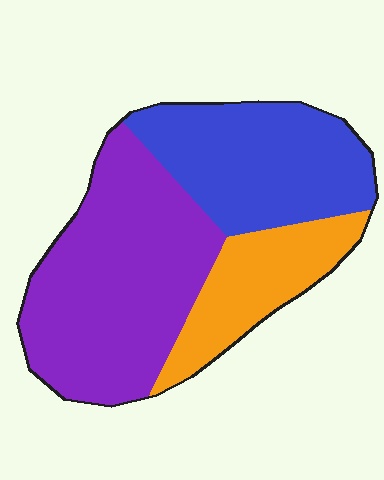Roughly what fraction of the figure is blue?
Blue covers 32% of the figure.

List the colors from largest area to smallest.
From largest to smallest: purple, blue, orange.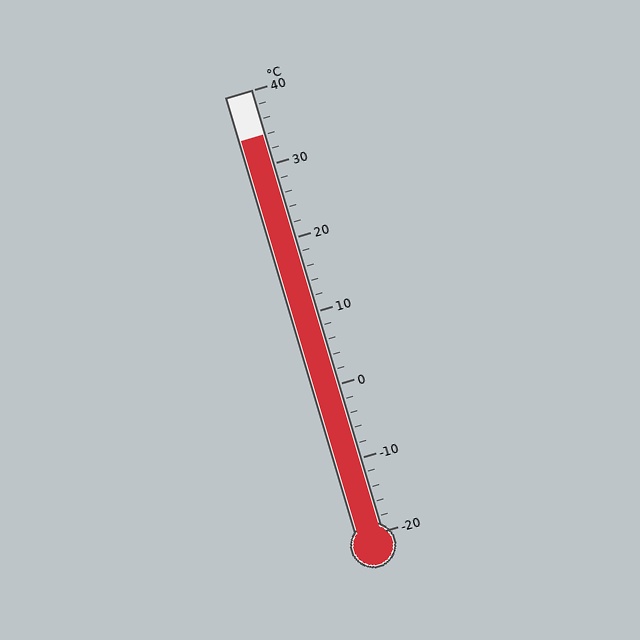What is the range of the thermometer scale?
The thermometer scale ranges from -20°C to 40°C.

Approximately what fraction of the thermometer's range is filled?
The thermometer is filled to approximately 90% of its range.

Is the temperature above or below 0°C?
The temperature is above 0°C.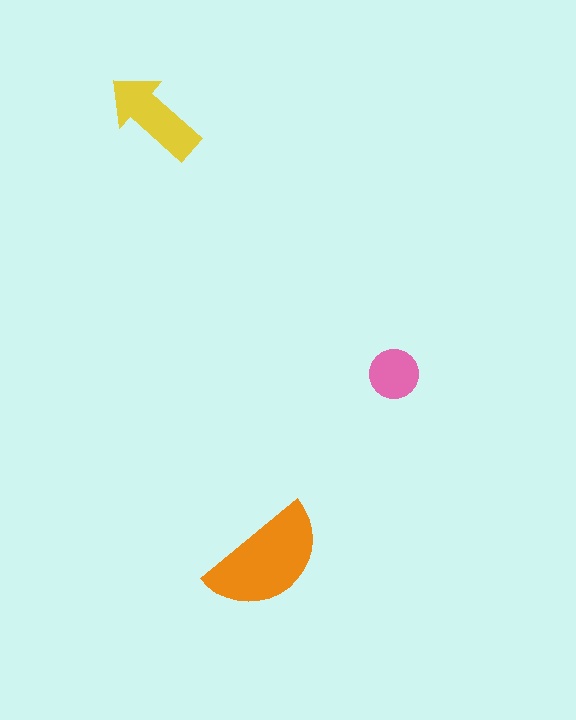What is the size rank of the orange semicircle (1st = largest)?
1st.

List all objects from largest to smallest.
The orange semicircle, the yellow arrow, the pink circle.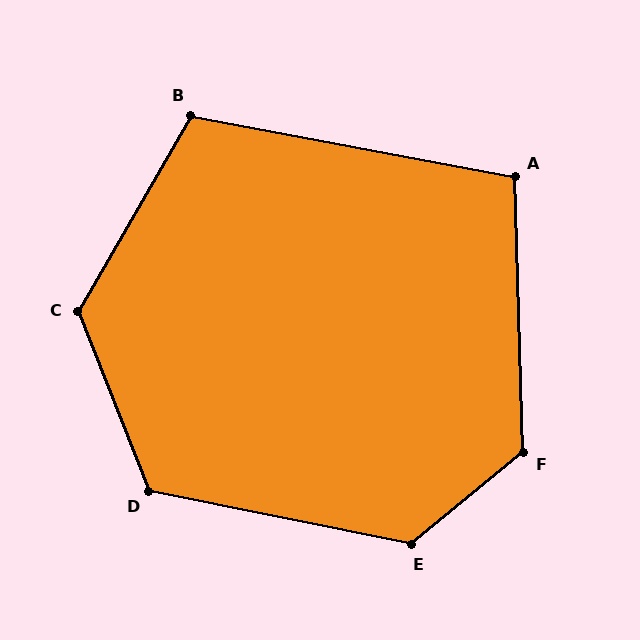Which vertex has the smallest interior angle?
A, at approximately 102 degrees.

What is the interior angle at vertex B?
Approximately 109 degrees (obtuse).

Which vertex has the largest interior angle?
E, at approximately 129 degrees.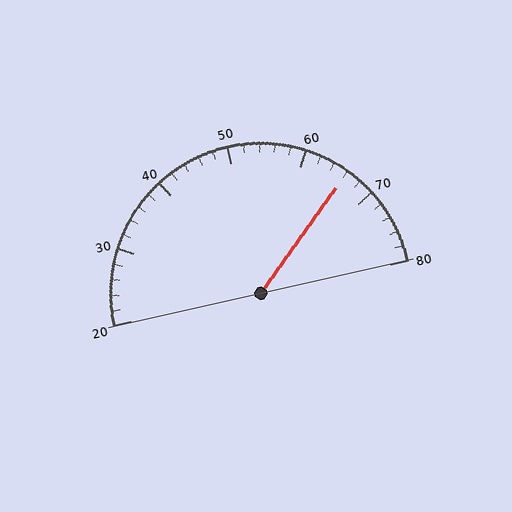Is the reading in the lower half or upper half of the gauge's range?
The reading is in the upper half of the range (20 to 80).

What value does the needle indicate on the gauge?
The needle indicates approximately 66.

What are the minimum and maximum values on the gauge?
The gauge ranges from 20 to 80.